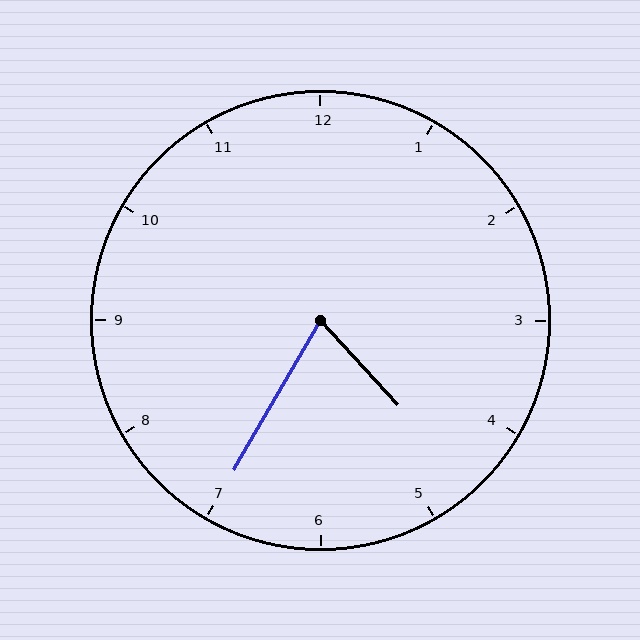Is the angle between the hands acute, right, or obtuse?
It is acute.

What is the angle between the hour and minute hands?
Approximately 72 degrees.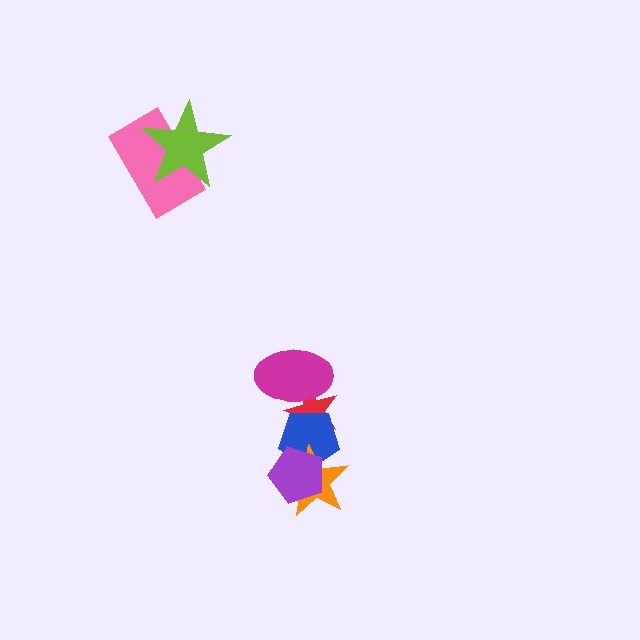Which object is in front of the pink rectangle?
The lime star is in front of the pink rectangle.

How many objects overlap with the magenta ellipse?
1 object overlaps with the magenta ellipse.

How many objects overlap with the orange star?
2 objects overlap with the orange star.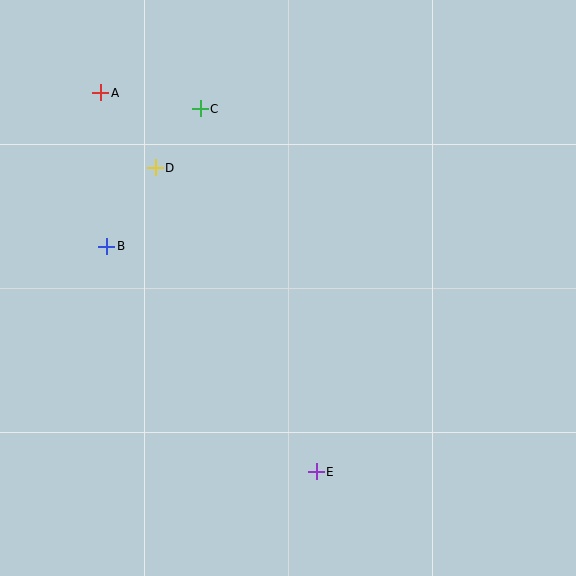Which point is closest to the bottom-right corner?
Point E is closest to the bottom-right corner.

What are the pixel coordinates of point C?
Point C is at (200, 109).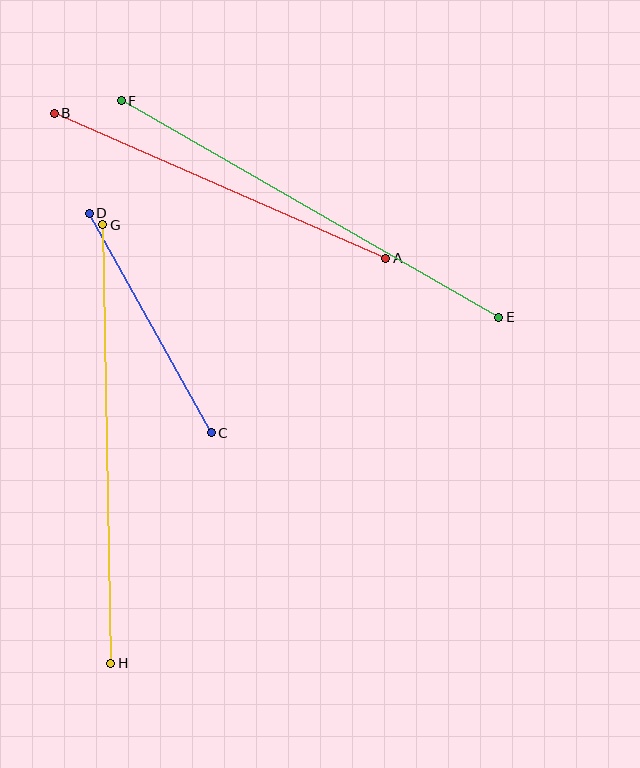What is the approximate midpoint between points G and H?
The midpoint is at approximately (107, 444) pixels.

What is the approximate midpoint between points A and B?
The midpoint is at approximately (220, 186) pixels.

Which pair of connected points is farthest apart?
Points G and H are farthest apart.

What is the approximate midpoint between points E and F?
The midpoint is at approximately (310, 209) pixels.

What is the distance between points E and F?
The distance is approximately 435 pixels.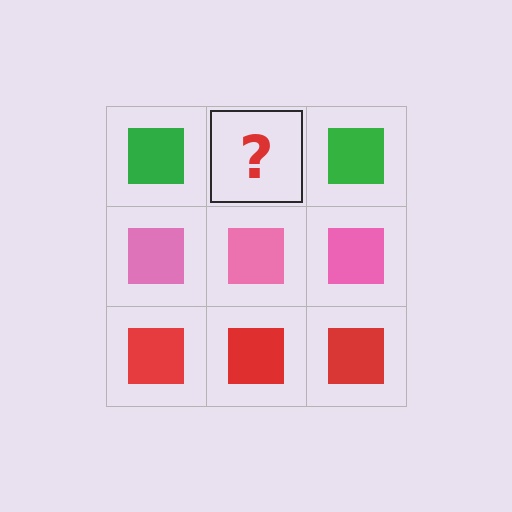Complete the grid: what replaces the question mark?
The question mark should be replaced with a green square.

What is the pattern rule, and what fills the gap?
The rule is that each row has a consistent color. The gap should be filled with a green square.